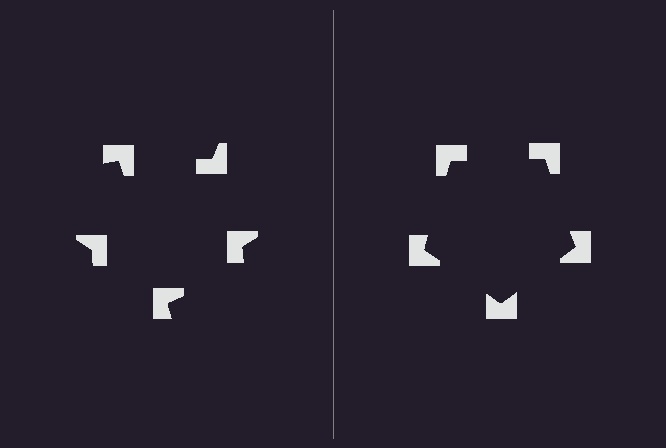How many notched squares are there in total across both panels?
10 — 5 on each side.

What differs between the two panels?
The notched squares are positioned identically on both sides; only the wedge orientations differ. On the right they align to a pentagon; on the left they are misaligned.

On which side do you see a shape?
An illusory pentagon appears on the right side. On the left side the wedge cuts are rotated, so no coherent shape forms.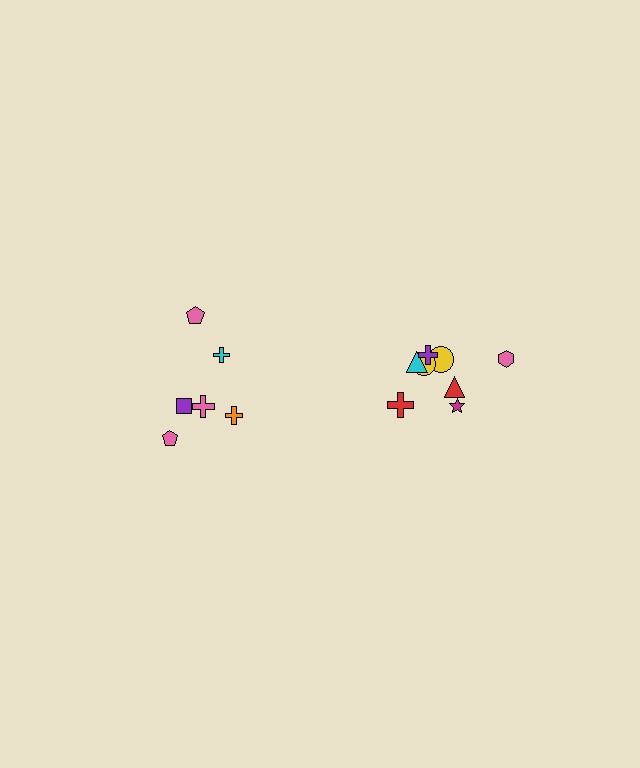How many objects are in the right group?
There are 8 objects.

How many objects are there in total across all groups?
There are 14 objects.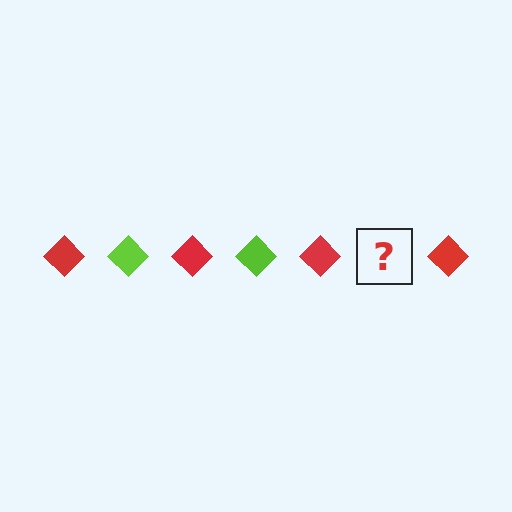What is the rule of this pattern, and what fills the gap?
The rule is that the pattern cycles through red, lime diamonds. The gap should be filled with a lime diamond.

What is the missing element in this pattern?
The missing element is a lime diamond.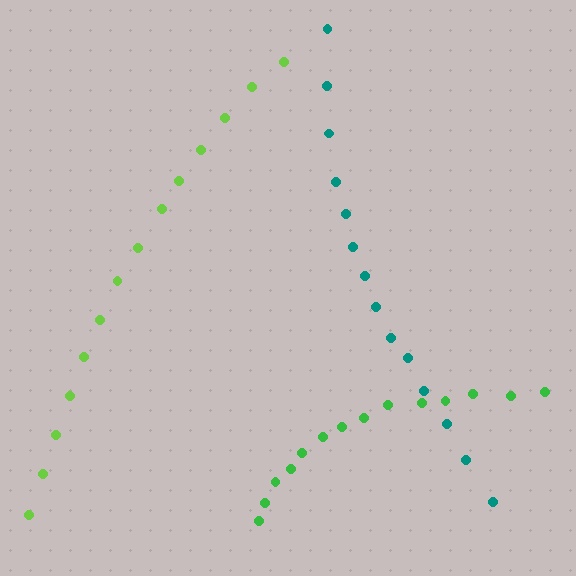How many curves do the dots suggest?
There are 3 distinct paths.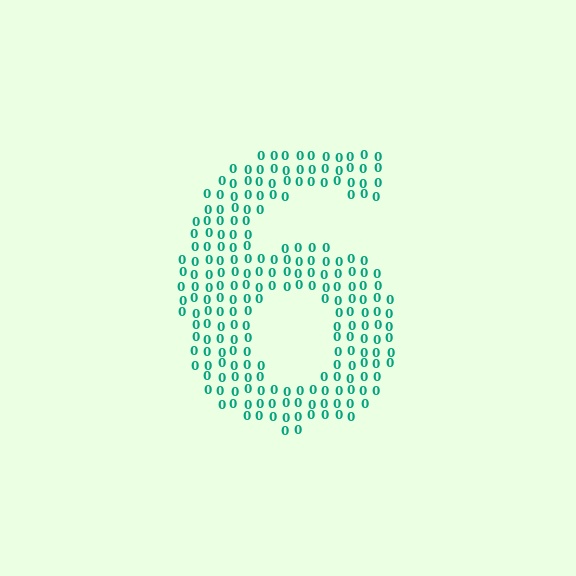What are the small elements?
The small elements are digit 0's.